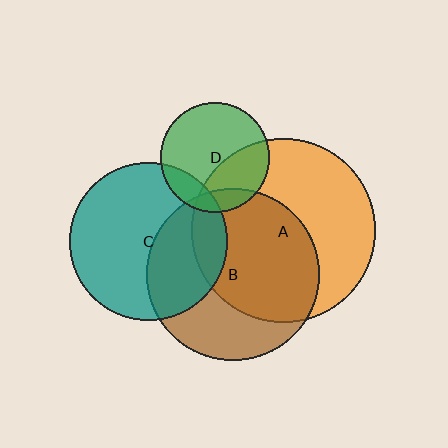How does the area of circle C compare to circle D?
Approximately 2.1 times.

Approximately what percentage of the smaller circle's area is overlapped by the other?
Approximately 10%.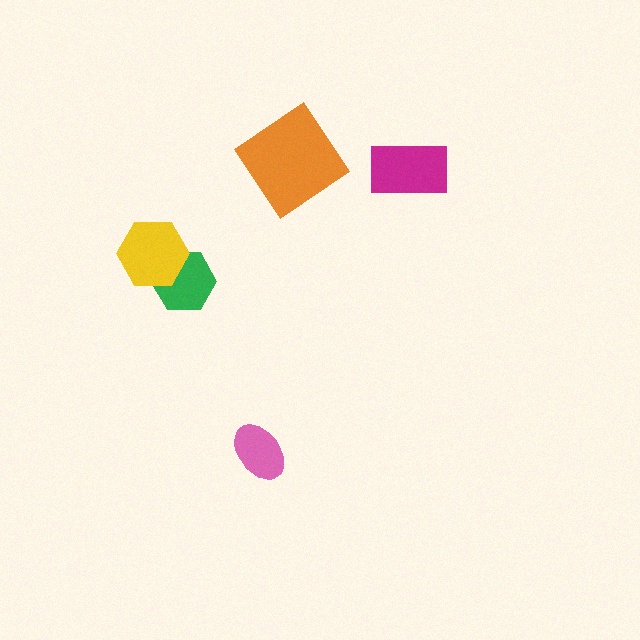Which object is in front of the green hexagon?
The yellow hexagon is in front of the green hexagon.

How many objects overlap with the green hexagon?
1 object overlaps with the green hexagon.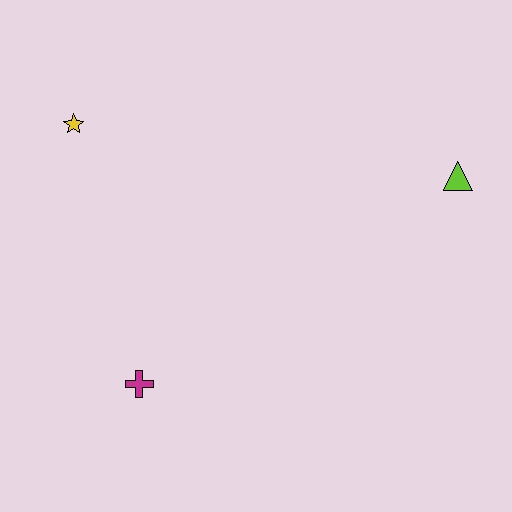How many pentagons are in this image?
There are no pentagons.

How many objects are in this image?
There are 3 objects.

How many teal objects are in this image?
There are no teal objects.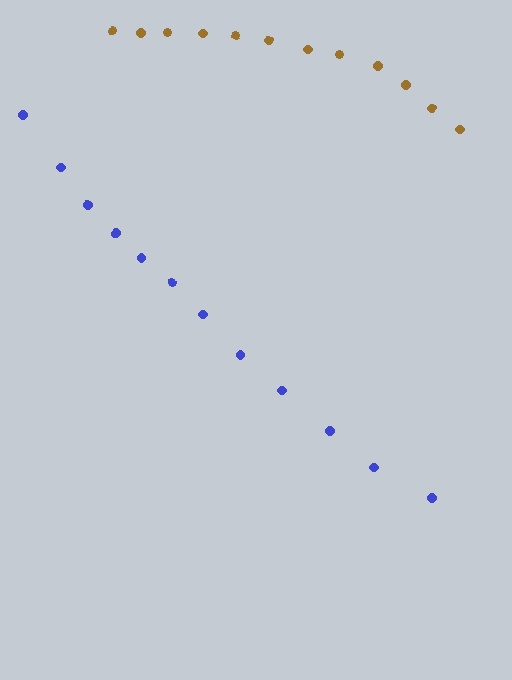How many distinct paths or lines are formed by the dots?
There are 2 distinct paths.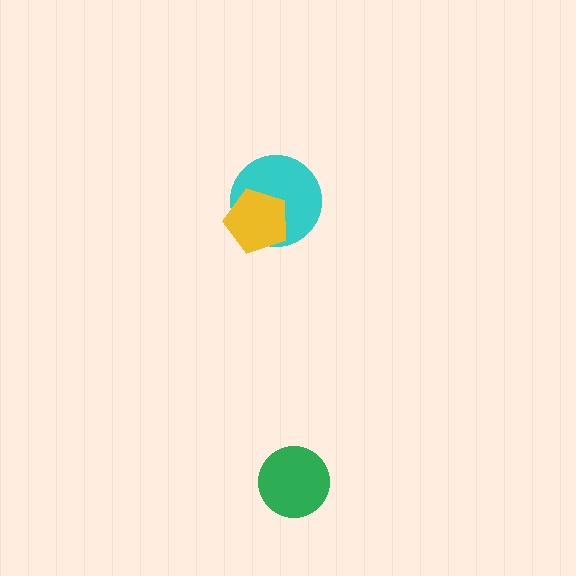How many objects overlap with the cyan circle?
1 object overlaps with the cyan circle.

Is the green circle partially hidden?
No, no other shape covers it.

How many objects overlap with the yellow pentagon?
1 object overlaps with the yellow pentagon.